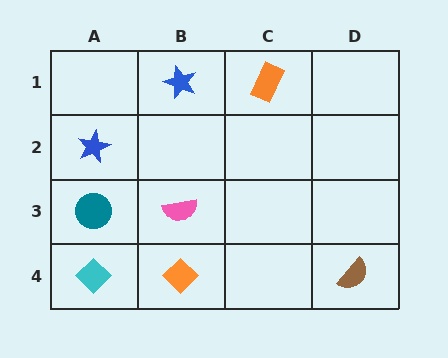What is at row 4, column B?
An orange diamond.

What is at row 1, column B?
A blue star.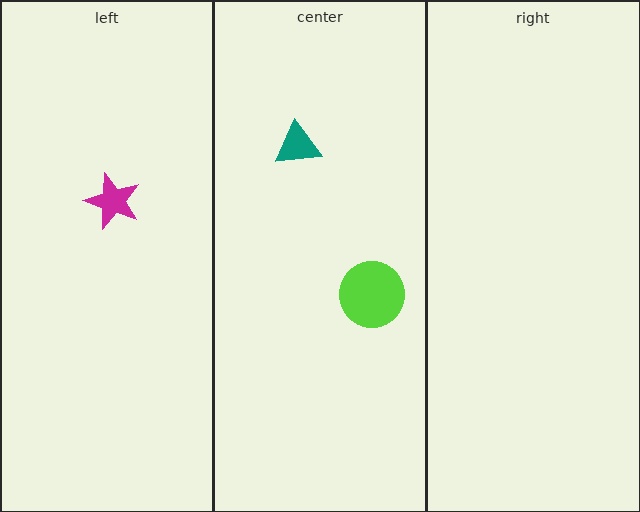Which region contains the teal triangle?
The center region.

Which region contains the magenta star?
The left region.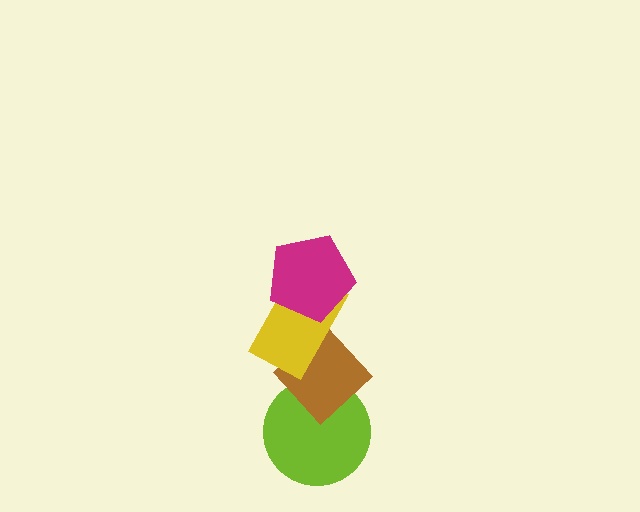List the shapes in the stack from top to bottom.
From top to bottom: the magenta pentagon, the yellow rectangle, the brown diamond, the lime circle.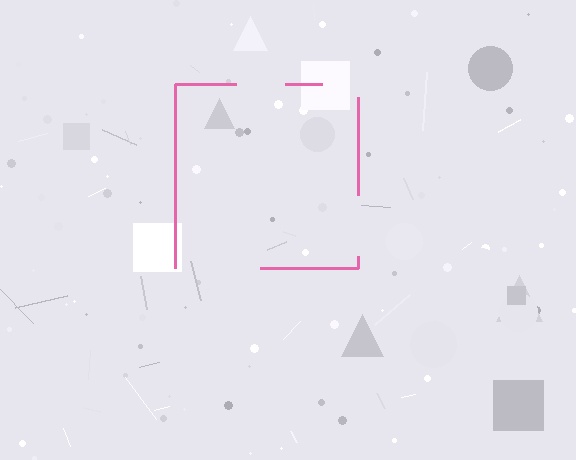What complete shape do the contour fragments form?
The contour fragments form a square.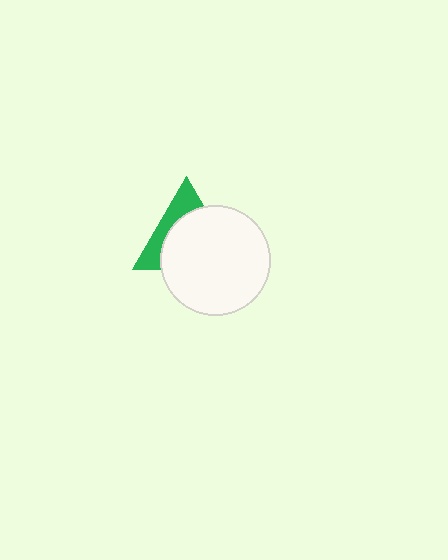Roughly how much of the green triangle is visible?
A small part of it is visible (roughly 34%).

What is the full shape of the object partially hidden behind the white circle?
The partially hidden object is a green triangle.